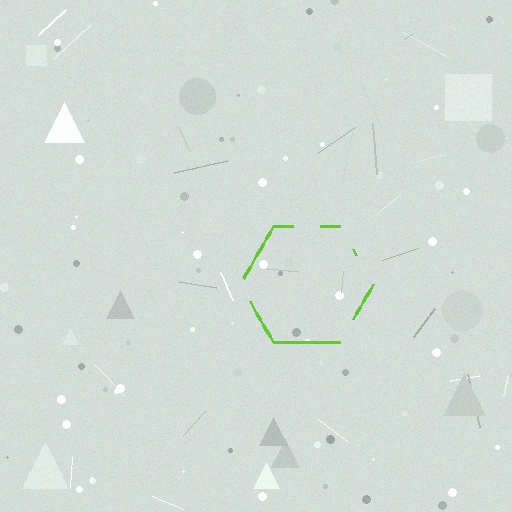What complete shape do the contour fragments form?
The contour fragments form a hexagon.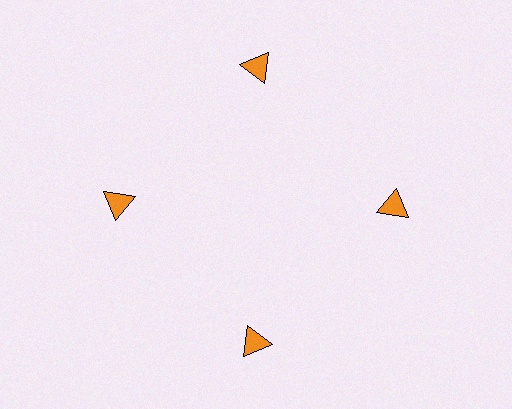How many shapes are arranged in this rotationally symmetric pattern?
There are 4 shapes, arranged in 4 groups of 1.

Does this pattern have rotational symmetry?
Yes, this pattern has 4-fold rotational symmetry. It looks the same after rotating 90 degrees around the center.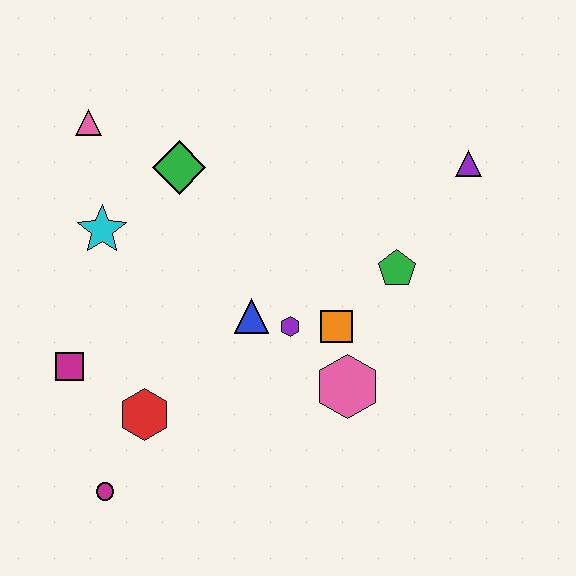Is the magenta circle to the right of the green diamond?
No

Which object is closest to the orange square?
The purple hexagon is closest to the orange square.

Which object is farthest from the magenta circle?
The purple triangle is farthest from the magenta circle.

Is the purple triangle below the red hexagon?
No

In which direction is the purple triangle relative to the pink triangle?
The purple triangle is to the right of the pink triangle.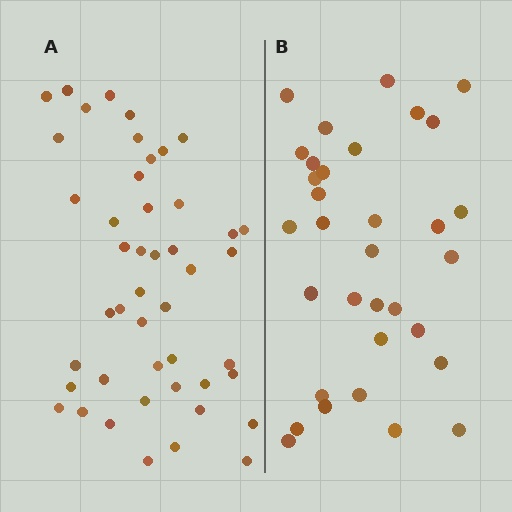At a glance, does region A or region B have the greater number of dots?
Region A (the left region) has more dots.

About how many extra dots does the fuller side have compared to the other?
Region A has approximately 15 more dots than region B.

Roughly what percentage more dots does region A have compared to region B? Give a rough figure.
About 40% more.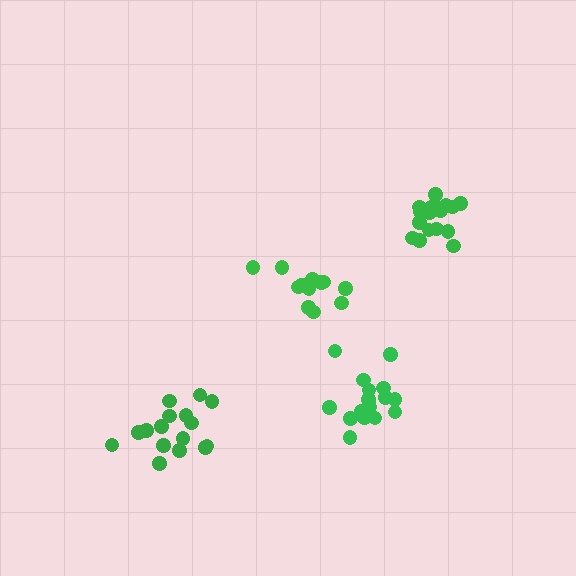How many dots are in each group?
Group 1: 15 dots, Group 2: 17 dots, Group 3: 18 dots, Group 4: 17 dots (67 total).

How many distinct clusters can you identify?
There are 4 distinct clusters.